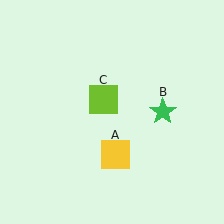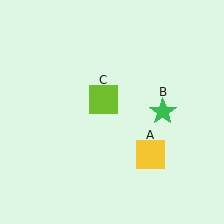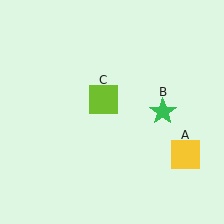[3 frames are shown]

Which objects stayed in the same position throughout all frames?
Green star (object B) and lime square (object C) remained stationary.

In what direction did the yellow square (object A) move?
The yellow square (object A) moved right.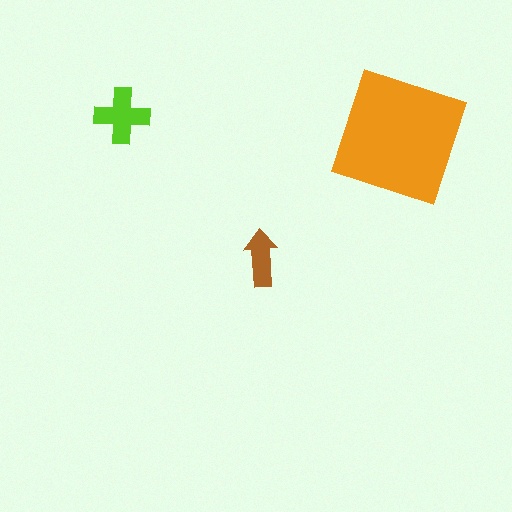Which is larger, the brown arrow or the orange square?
The orange square.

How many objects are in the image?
There are 3 objects in the image.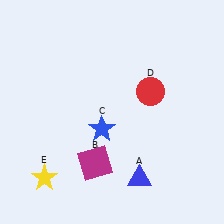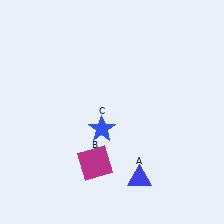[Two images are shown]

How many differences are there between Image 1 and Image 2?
There are 2 differences between the two images.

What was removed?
The yellow star (E), the red circle (D) were removed in Image 2.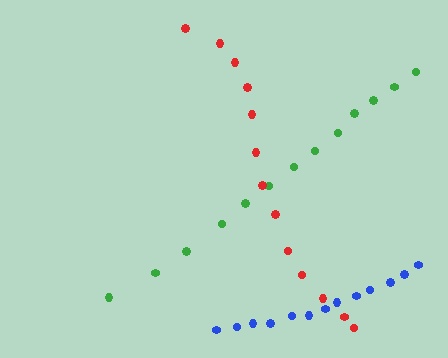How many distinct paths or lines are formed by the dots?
There are 3 distinct paths.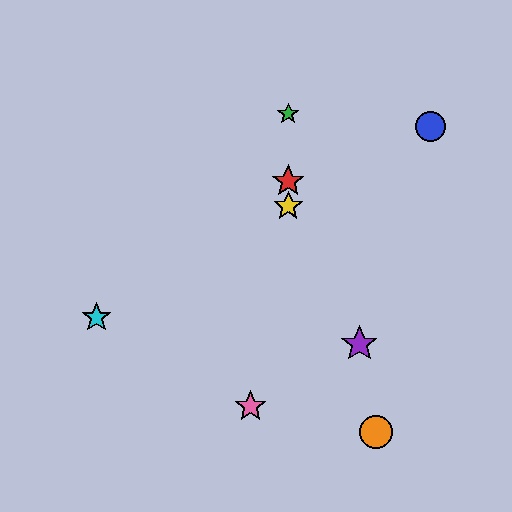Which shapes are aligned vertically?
The red star, the green star, the yellow star are aligned vertically.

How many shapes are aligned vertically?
3 shapes (the red star, the green star, the yellow star) are aligned vertically.